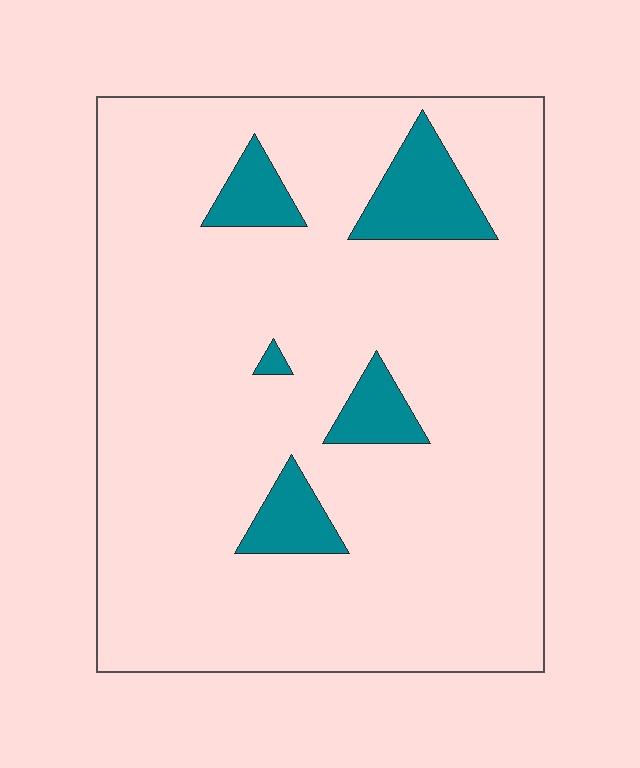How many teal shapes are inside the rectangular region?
5.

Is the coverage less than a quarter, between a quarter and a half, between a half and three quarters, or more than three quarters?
Less than a quarter.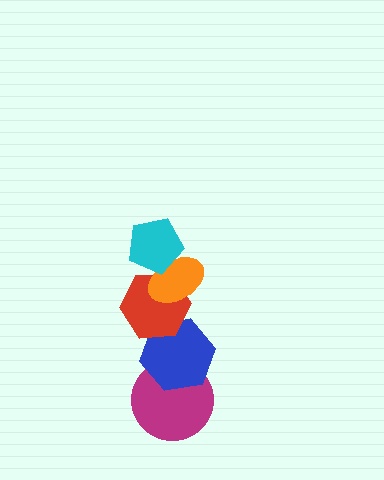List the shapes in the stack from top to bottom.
From top to bottom: the cyan pentagon, the orange ellipse, the red hexagon, the blue hexagon, the magenta circle.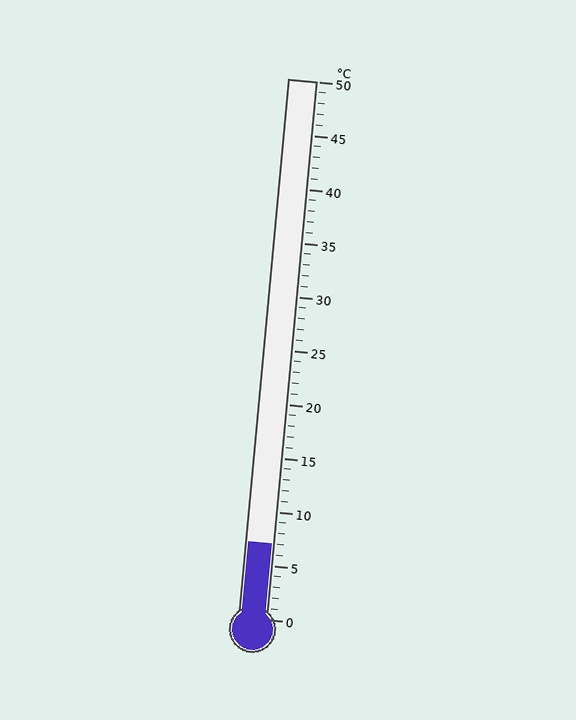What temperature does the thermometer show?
The thermometer shows approximately 7°C.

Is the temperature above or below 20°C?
The temperature is below 20°C.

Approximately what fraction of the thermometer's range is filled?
The thermometer is filled to approximately 15% of its range.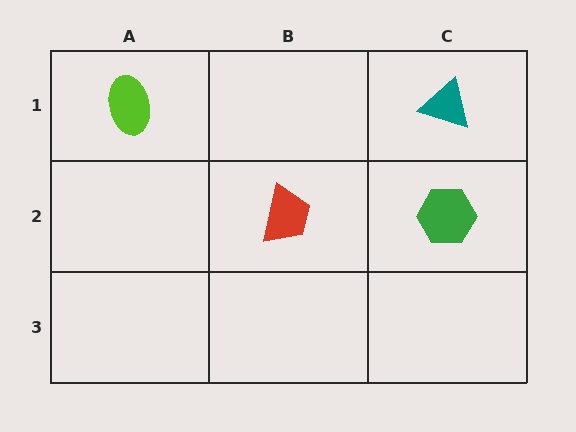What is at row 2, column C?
A green hexagon.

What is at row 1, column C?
A teal triangle.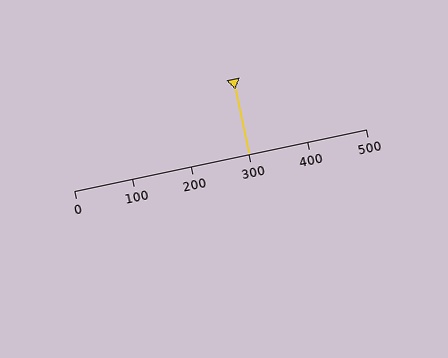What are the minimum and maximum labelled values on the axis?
The axis runs from 0 to 500.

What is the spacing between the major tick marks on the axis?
The major ticks are spaced 100 apart.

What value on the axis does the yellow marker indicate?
The marker indicates approximately 300.